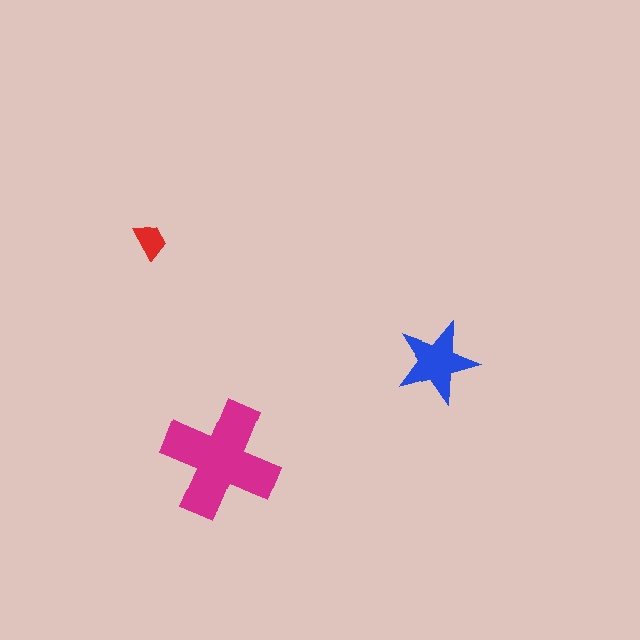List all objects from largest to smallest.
The magenta cross, the blue star, the red trapezoid.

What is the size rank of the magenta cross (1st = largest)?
1st.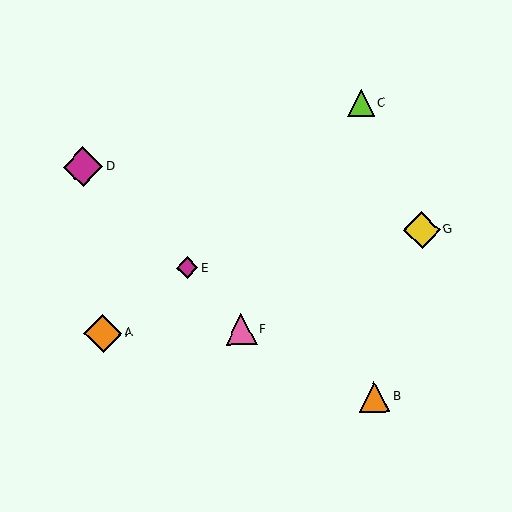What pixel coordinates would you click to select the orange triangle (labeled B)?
Click at (374, 397) to select the orange triangle B.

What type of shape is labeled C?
Shape C is a lime triangle.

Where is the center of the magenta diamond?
The center of the magenta diamond is at (187, 268).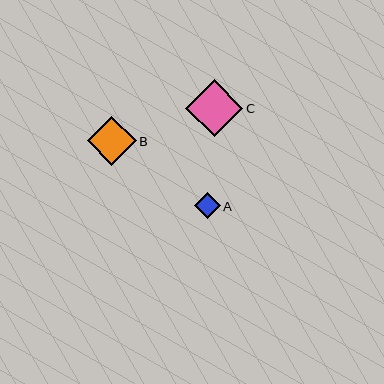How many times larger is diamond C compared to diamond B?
Diamond C is approximately 1.2 times the size of diamond B.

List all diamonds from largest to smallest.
From largest to smallest: C, B, A.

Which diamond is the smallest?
Diamond A is the smallest with a size of approximately 26 pixels.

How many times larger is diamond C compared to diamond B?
Diamond C is approximately 1.2 times the size of diamond B.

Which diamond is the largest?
Diamond C is the largest with a size of approximately 57 pixels.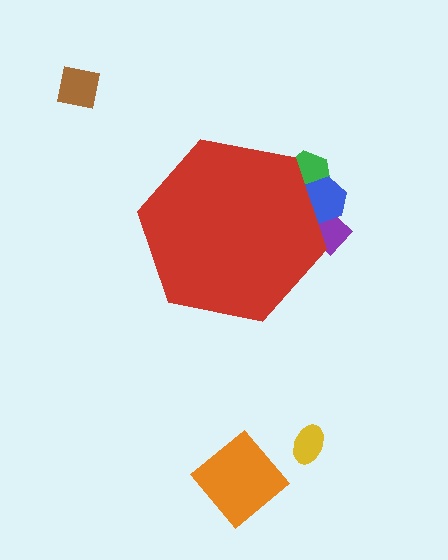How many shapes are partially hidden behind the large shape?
3 shapes are partially hidden.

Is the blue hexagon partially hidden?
Yes, the blue hexagon is partially hidden behind the red hexagon.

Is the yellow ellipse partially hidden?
No, the yellow ellipse is fully visible.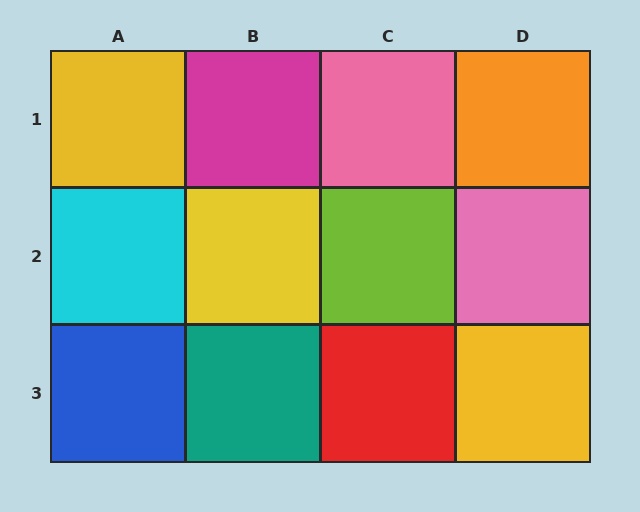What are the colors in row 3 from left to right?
Blue, teal, red, yellow.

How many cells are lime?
1 cell is lime.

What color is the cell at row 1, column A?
Yellow.